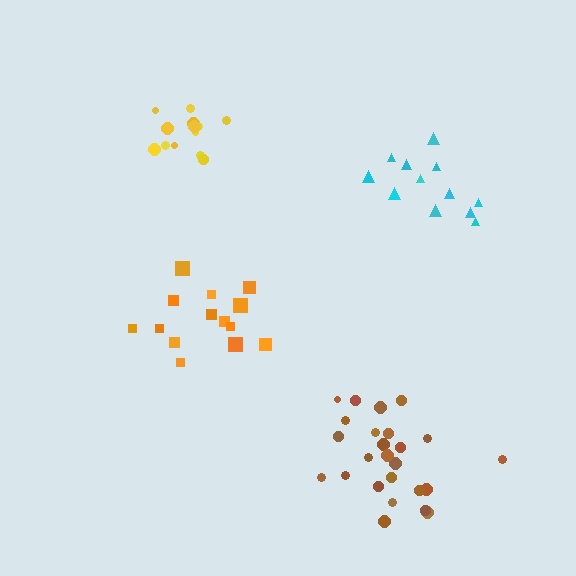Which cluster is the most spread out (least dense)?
Cyan.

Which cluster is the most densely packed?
Yellow.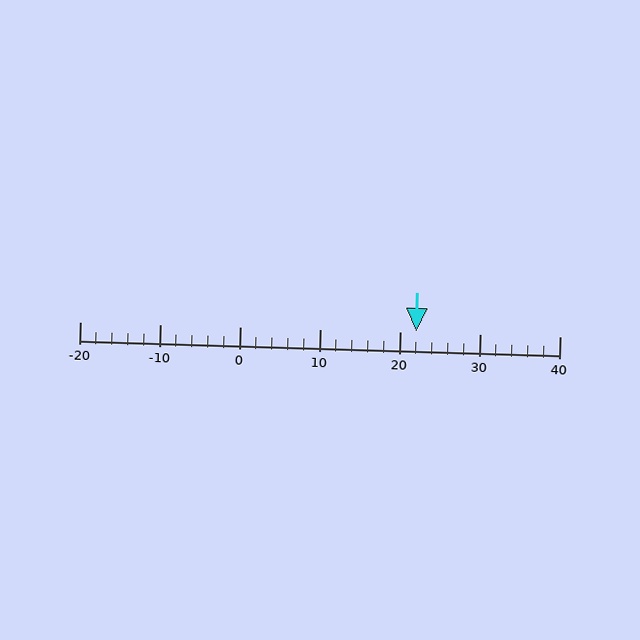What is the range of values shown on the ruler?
The ruler shows values from -20 to 40.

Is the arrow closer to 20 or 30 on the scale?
The arrow is closer to 20.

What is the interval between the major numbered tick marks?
The major tick marks are spaced 10 units apart.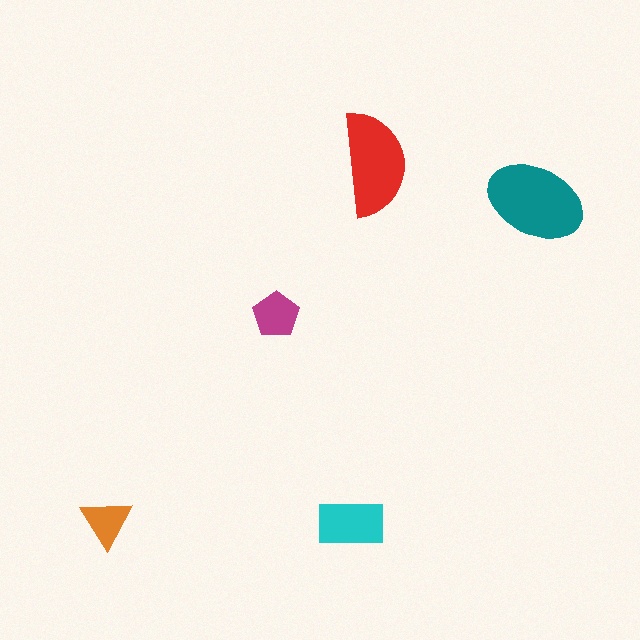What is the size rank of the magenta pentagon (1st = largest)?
4th.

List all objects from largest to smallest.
The teal ellipse, the red semicircle, the cyan rectangle, the magenta pentagon, the orange triangle.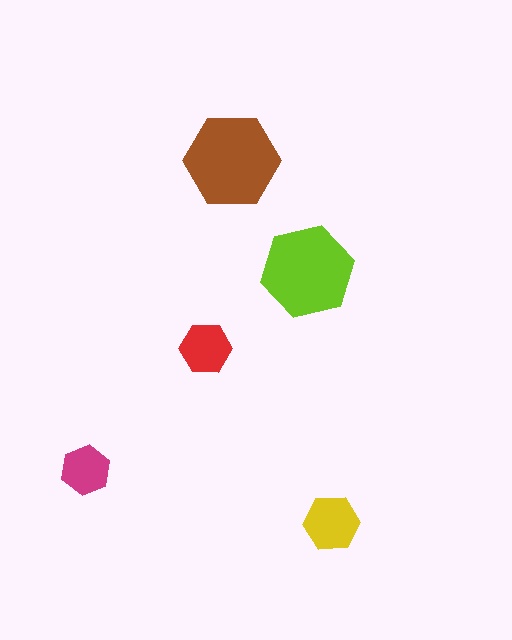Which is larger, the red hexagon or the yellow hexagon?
The yellow one.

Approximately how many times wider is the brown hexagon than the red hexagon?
About 2 times wider.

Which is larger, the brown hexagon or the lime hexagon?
The brown one.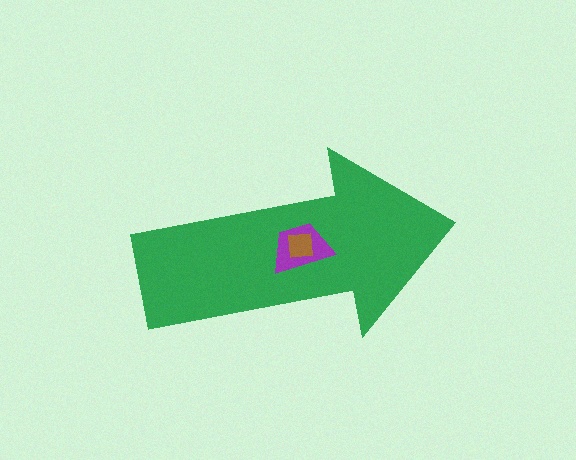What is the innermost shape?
The brown square.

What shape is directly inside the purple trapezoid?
The brown square.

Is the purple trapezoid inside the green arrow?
Yes.